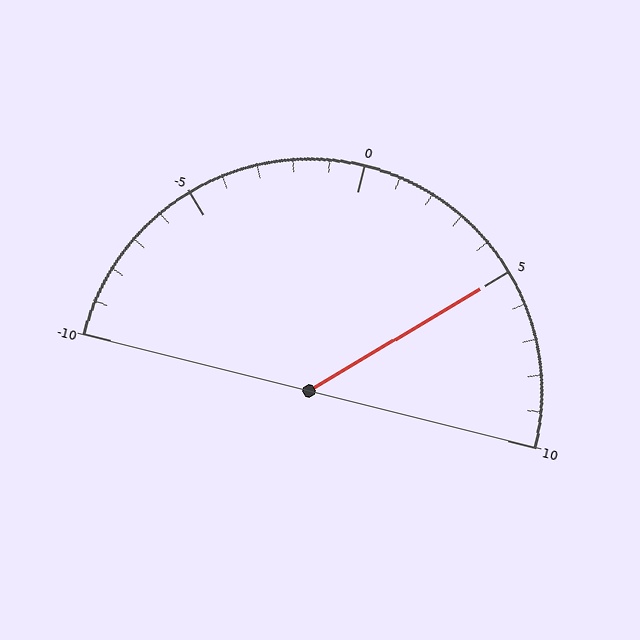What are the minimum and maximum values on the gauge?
The gauge ranges from -10 to 10.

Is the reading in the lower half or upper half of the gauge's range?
The reading is in the upper half of the range (-10 to 10).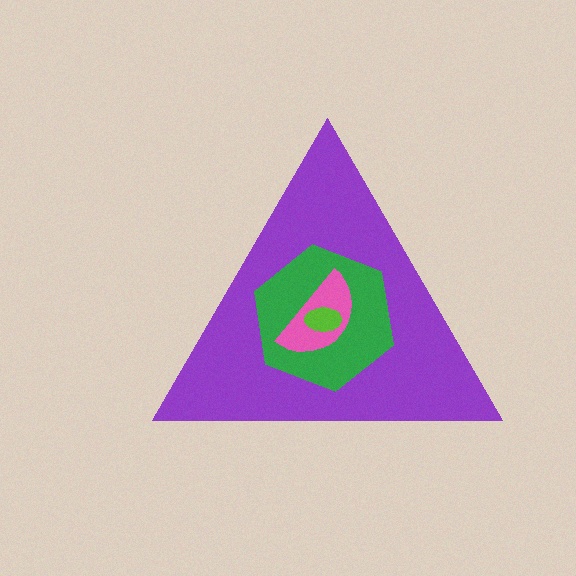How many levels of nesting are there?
4.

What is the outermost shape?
The purple triangle.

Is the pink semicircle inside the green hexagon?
Yes.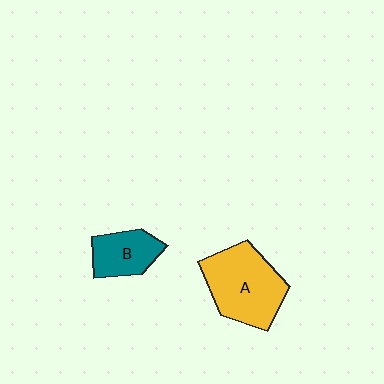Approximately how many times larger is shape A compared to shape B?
Approximately 1.8 times.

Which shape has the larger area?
Shape A (yellow).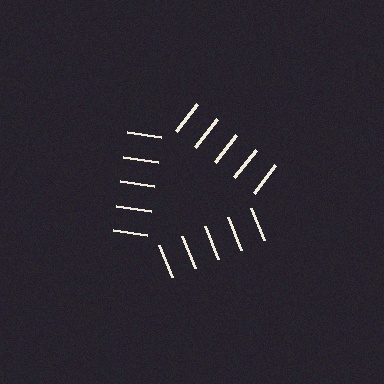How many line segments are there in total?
15 — 5 along each of the 3 edges.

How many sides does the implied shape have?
3 sides — the line-ends trace a triangle.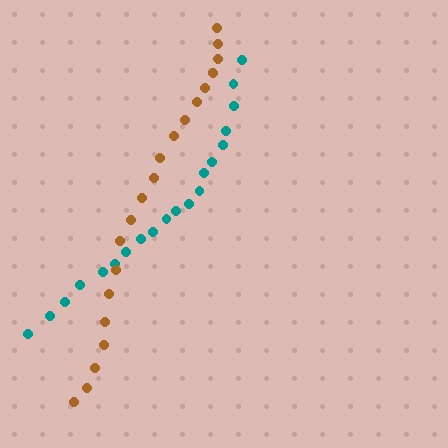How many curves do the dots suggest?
There are 2 distinct paths.